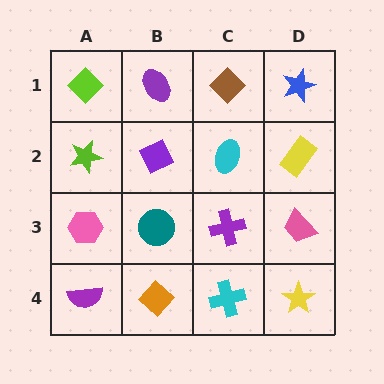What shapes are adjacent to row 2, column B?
A purple ellipse (row 1, column B), a teal circle (row 3, column B), a lime star (row 2, column A), a cyan ellipse (row 2, column C).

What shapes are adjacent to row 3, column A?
A lime star (row 2, column A), a purple semicircle (row 4, column A), a teal circle (row 3, column B).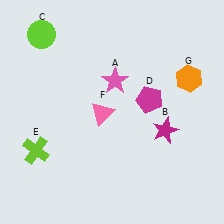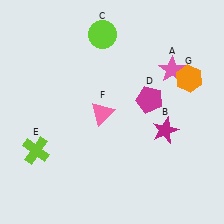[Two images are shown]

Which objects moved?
The objects that moved are: the pink star (A), the lime circle (C).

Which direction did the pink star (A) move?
The pink star (A) moved right.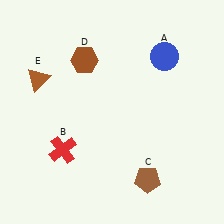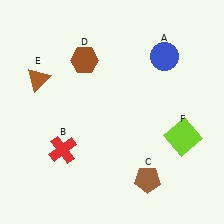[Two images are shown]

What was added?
A lime square (F) was added in Image 2.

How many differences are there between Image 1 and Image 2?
There is 1 difference between the two images.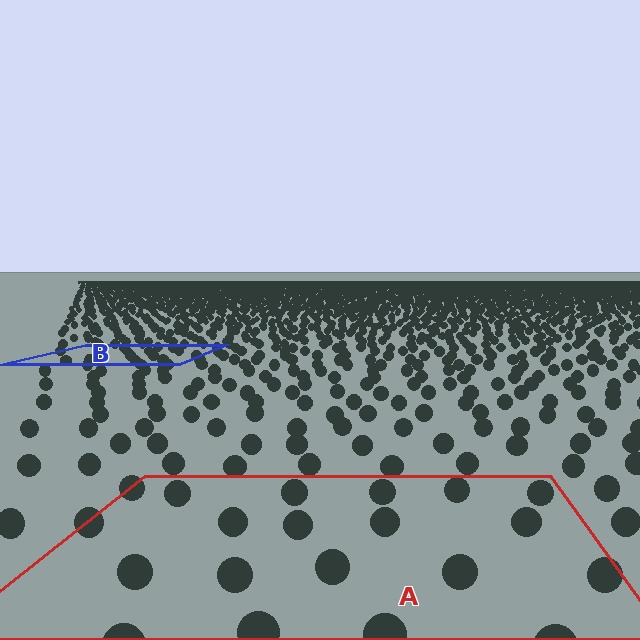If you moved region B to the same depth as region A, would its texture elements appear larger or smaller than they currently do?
They would appear larger. At a closer depth, the same texture elements are projected at a bigger on-screen size.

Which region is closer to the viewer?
Region A is closer. The texture elements there are larger and more spread out.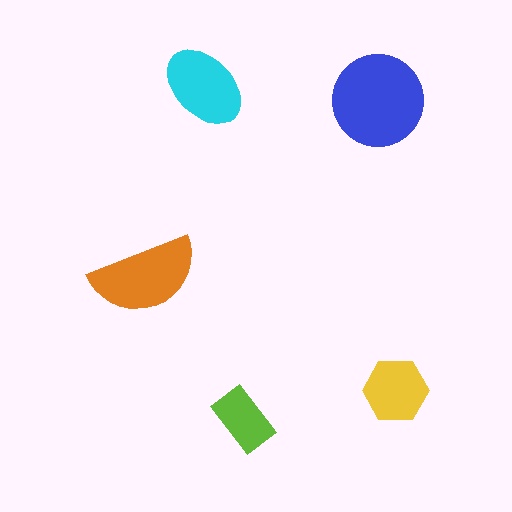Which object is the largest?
The blue circle.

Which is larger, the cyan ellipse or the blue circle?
The blue circle.